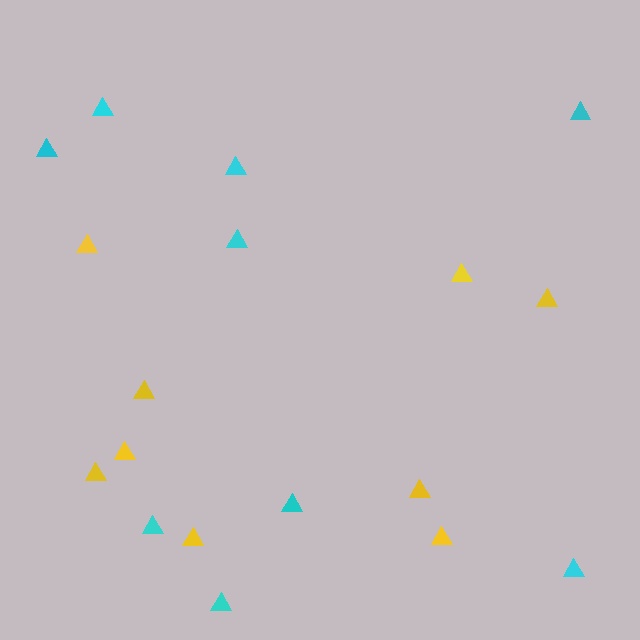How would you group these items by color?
There are 2 groups: one group of cyan triangles (9) and one group of yellow triangles (9).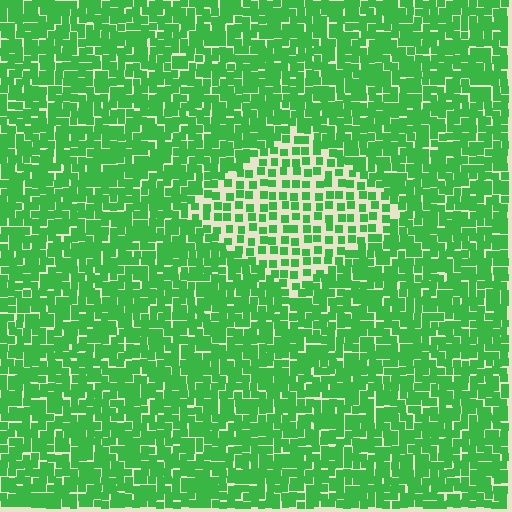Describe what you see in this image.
The image contains small green elements arranged at two different densities. A diamond-shaped region is visible where the elements are less densely packed than the surrounding area.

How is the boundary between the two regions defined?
The boundary is defined by a change in element density (approximately 2.0x ratio). All elements are the same color, size, and shape.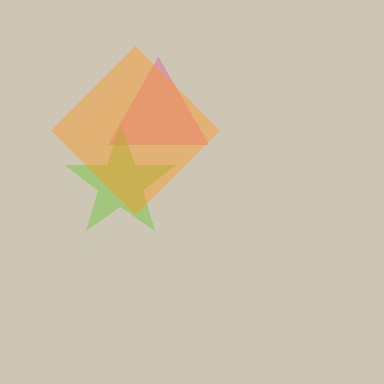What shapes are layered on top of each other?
The layered shapes are: a pink triangle, a lime star, an orange diamond.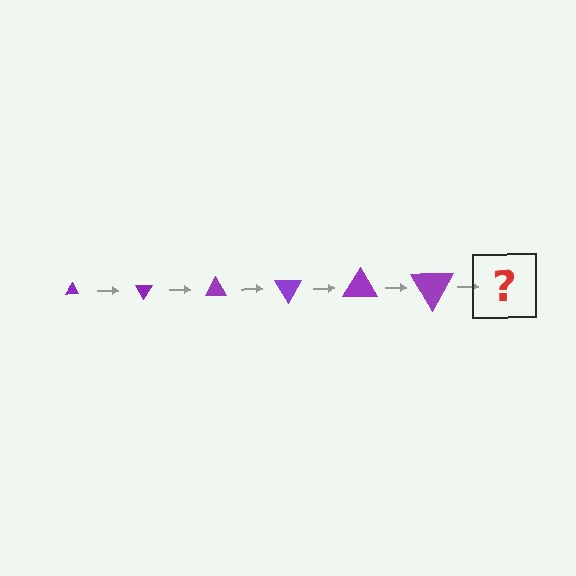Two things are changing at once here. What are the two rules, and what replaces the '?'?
The two rules are that the triangle grows larger each step and it rotates 60 degrees each step. The '?' should be a triangle, larger than the previous one and rotated 360 degrees from the start.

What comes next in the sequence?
The next element should be a triangle, larger than the previous one and rotated 360 degrees from the start.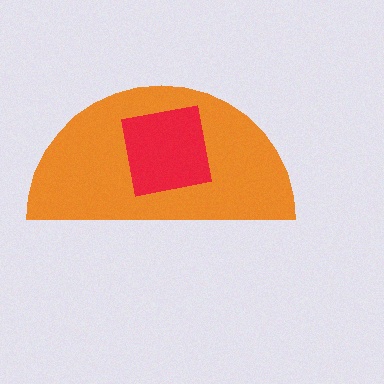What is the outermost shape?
The orange semicircle.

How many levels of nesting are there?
2.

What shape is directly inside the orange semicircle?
The red square.